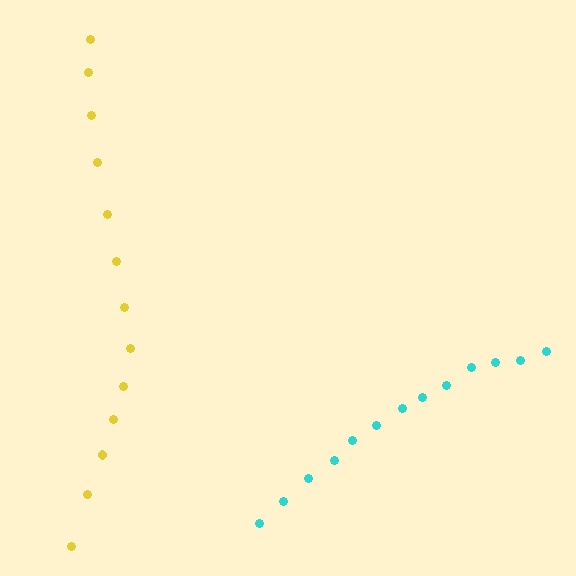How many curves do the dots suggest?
There are 2 distinct paths.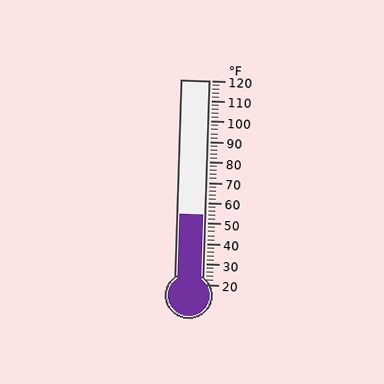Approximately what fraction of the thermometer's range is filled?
The thermometer is filled to approximately 35% of its range.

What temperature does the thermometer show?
The thermometer shows approximately 54°F.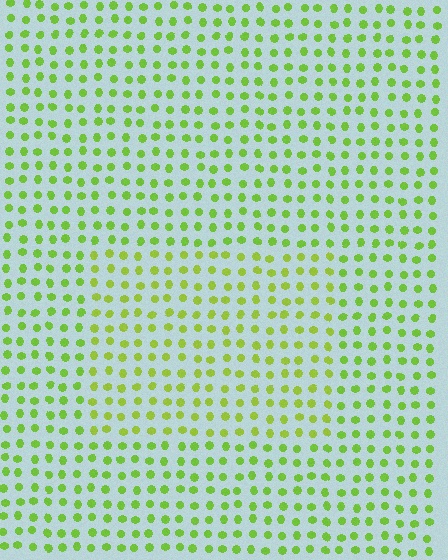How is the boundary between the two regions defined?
The boundary is defined purely by a slight shift in hue (about 16 degrees). Spacing, size, and orientation are identical on both sides.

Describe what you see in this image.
The image is filled with small lime elements in a uniform arrangement. A rectangle-shaped region is visible where the elements are tinted to a slightly different hue, forming a subtle color boundary.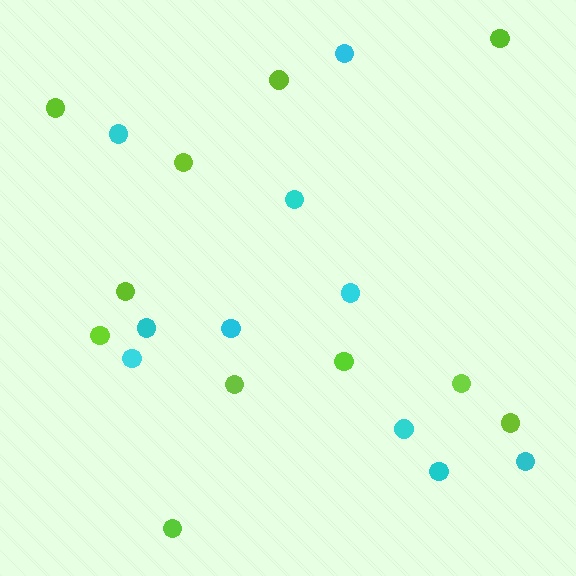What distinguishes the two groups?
There are 2 groups: one group of cyan circles (10) and one group of lime circles (11).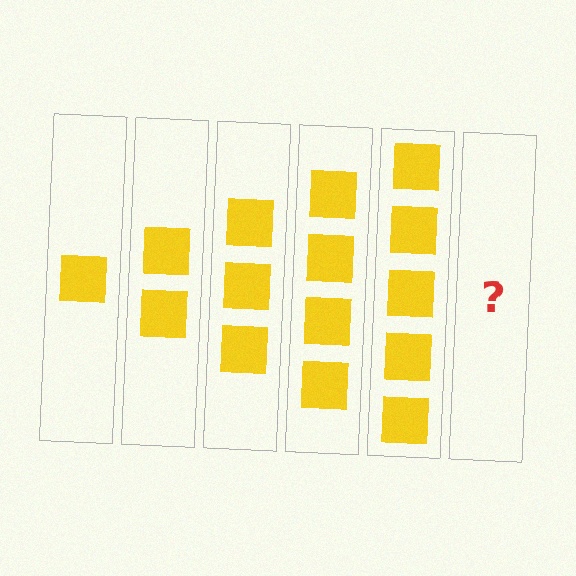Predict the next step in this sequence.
The next step is 6 squares.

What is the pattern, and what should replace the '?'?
The pattern is that each step adds one more square. The '?' should be 6 squares.